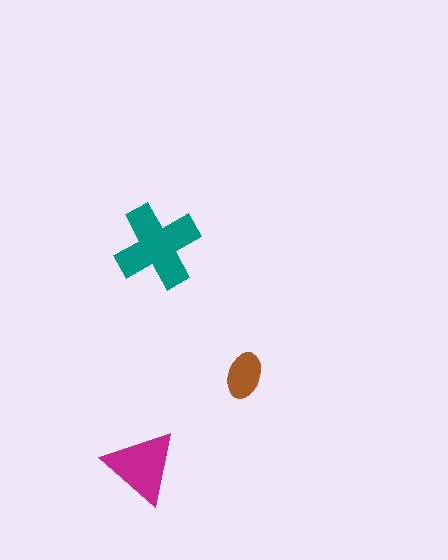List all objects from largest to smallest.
The teal cross, the magenta triangle, the brown ellipse.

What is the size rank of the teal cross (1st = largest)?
1st.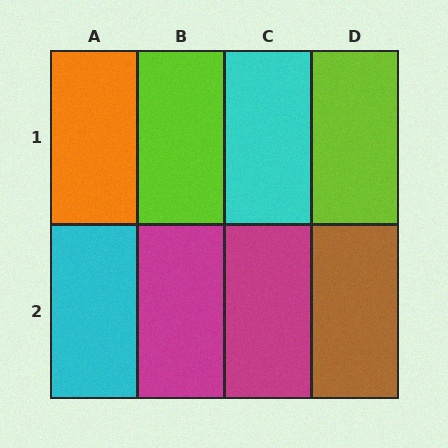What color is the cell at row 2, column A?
Cyan.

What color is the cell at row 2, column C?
Magenta.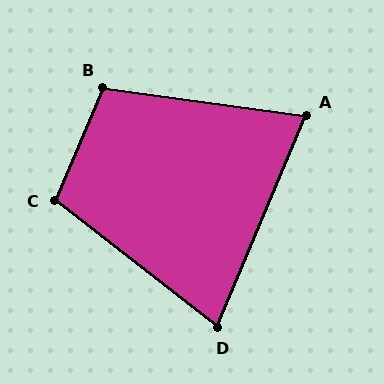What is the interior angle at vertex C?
Approximately 105 degrees (obtuse).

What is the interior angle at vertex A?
Approximately 75 degrees (acute).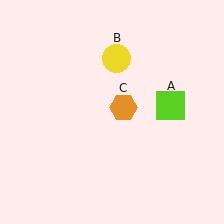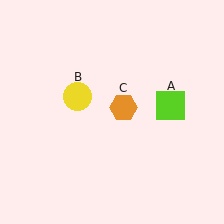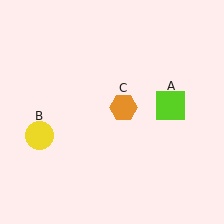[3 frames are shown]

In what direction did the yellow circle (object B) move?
The yellow circle (object B) moved down and to the left.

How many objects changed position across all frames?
1 object changed position: yellow circle (object B).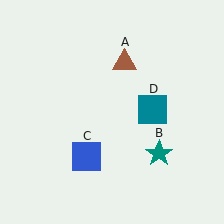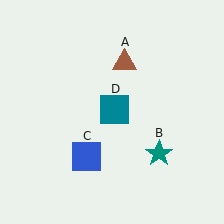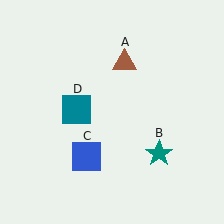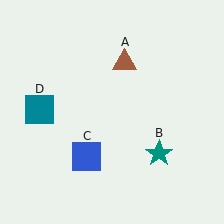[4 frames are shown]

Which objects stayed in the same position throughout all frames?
Brown triangle (object A) and teal star (object B) and blue square (object C) remained stationary.